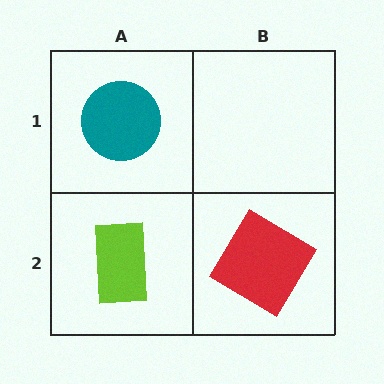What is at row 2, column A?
A lime rectangle.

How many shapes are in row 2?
2 shapes.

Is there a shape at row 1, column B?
No, that cell is empty.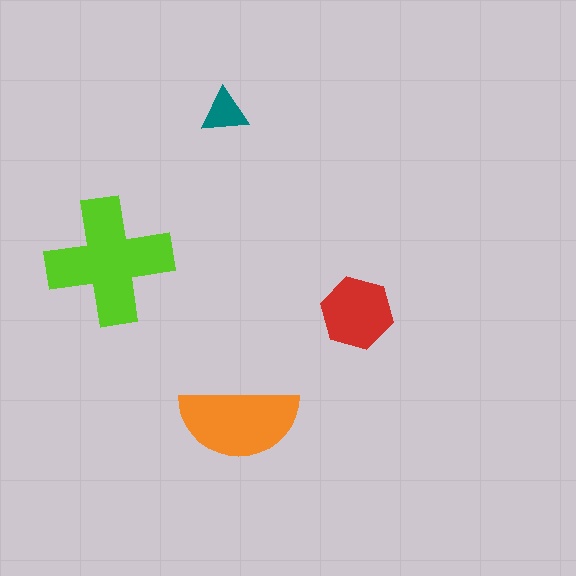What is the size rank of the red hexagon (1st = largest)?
3rd.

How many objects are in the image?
There are 4 objects in the image.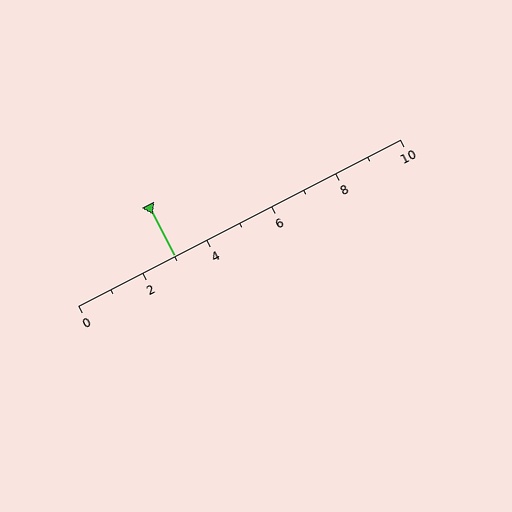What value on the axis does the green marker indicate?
The marker indicates approximately 3.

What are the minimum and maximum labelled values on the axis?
The axis runs from 0 to 10.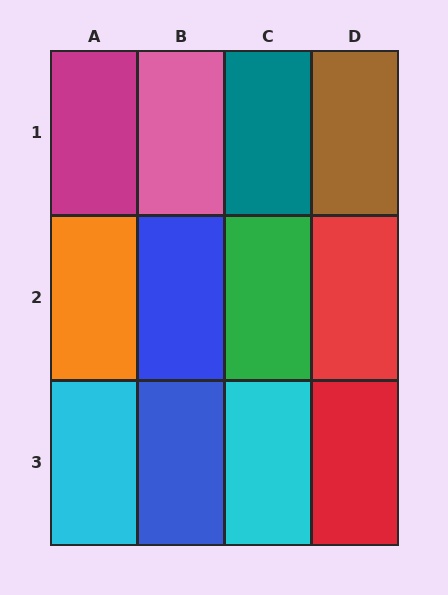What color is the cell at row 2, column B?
Blue.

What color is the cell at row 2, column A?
Orange.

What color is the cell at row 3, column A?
Cyan.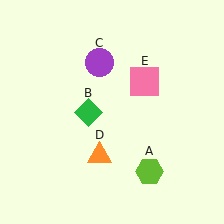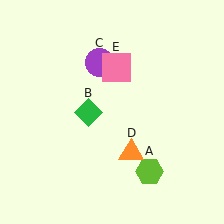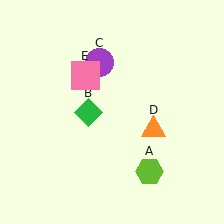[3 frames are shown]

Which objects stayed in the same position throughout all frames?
Lime hexagon (object A) and green diamond (object B) and purple circle (object C) remained stationary.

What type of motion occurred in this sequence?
The orange triangle (object D), pink square (object E) rotated counterclockwise around the center of the scene.